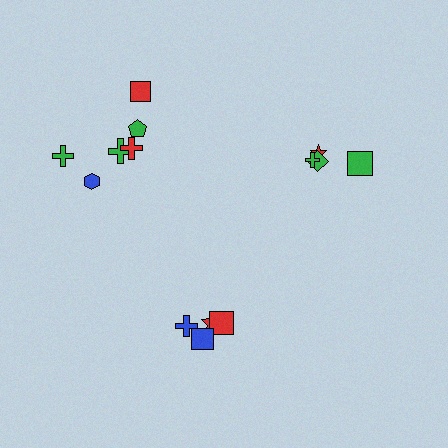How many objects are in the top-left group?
There are 6 objects.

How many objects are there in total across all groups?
There are 15 objects.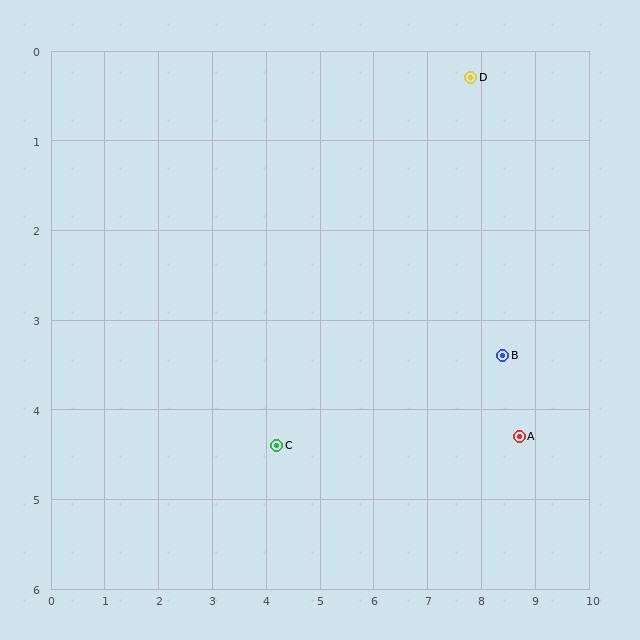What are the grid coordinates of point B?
Point B is at approximately (8.4, 3.4).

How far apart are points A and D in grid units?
Points A and D are about 4.1 grid units apart.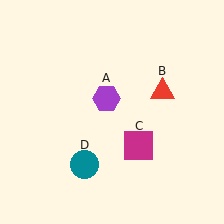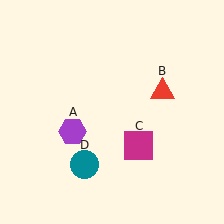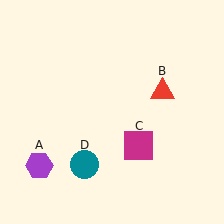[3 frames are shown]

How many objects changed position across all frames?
1 object changed position: purple hexagon (object A).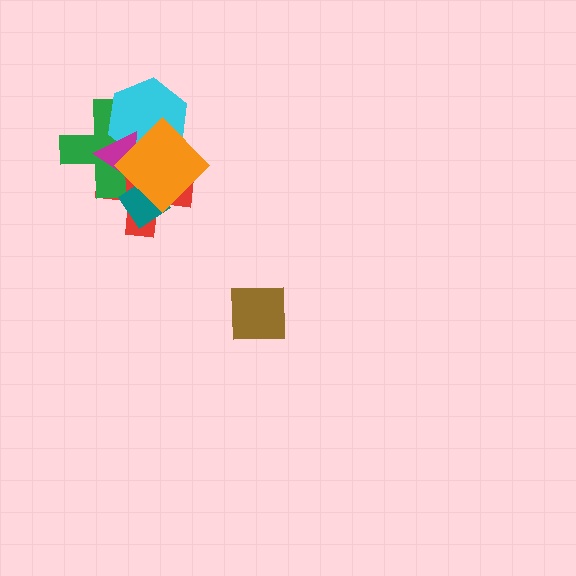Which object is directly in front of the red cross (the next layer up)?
The green cross is directly in front of the red cross.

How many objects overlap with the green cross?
5 objects overlap with the green cross.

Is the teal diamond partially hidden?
Yes, it is partially covered by another shape.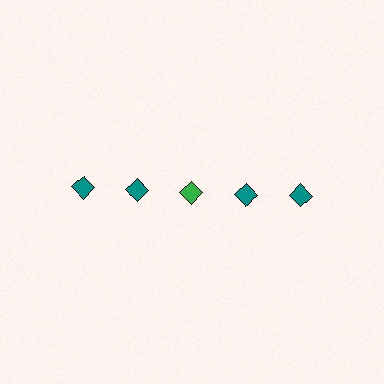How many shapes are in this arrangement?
There are 5 shapes arranged in a grid pattern.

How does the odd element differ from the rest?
It has a different color: green instead of teal.